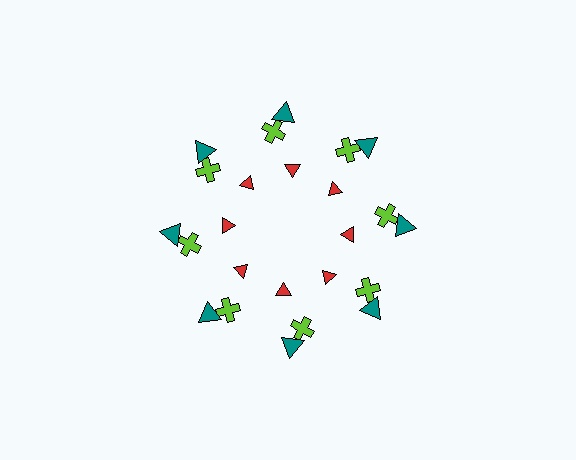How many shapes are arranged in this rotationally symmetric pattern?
There are 24 shapes, arranged in 8 groups of 3.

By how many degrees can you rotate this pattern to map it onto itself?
The pattern maps onto itself every 45 degrees of rotation.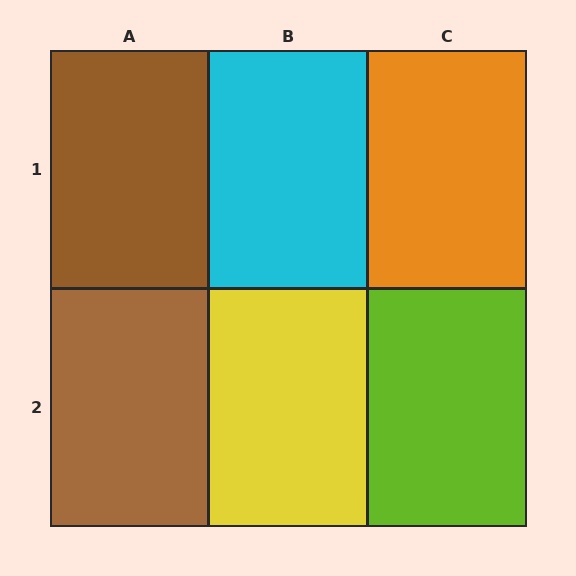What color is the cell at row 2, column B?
Yellow.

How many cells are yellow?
1 cell is yellow.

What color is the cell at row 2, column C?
Lime.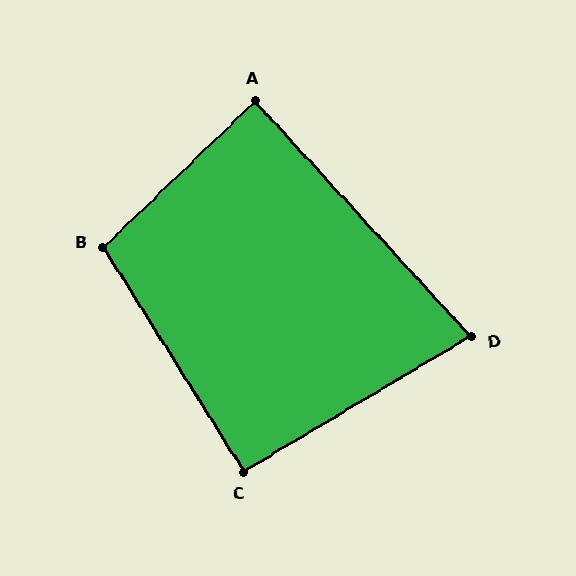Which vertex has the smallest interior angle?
D, at approximately 78 degrees.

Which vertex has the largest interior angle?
B, at approximately 102 degrees.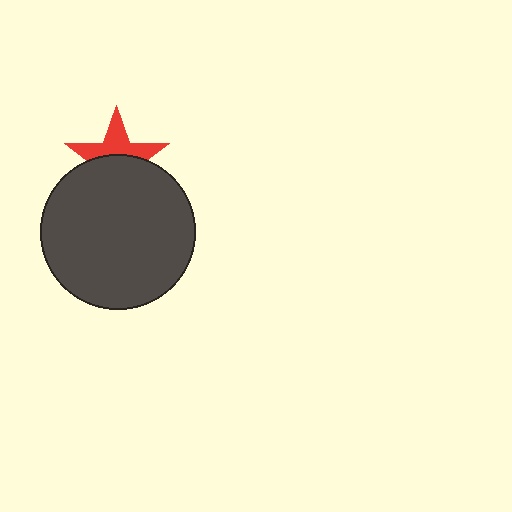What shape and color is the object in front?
The object in front is a dark gray circle.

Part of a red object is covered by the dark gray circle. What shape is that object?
It is a star.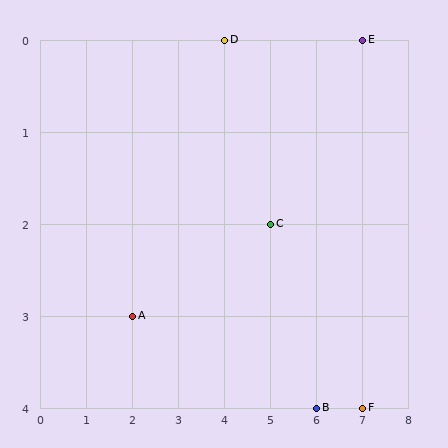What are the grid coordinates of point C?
Point C is at grid coordinates (5, 2).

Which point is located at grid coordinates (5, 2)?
Point C is at (5, 2).